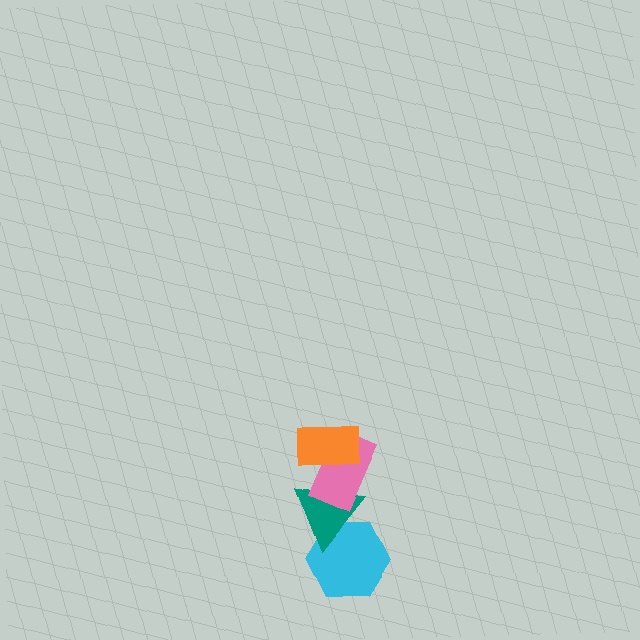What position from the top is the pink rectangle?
The pink rectangle is 2nd from the top.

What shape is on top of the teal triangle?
The pink rectangle is on top of the teal triangle.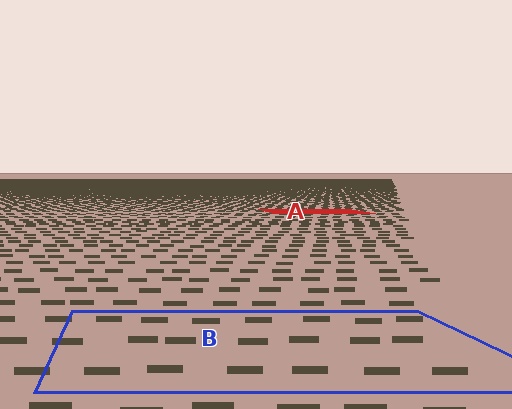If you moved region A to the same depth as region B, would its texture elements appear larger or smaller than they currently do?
They would appear larger. At a closer depth, the same texture elements are projected at a bigger on-screen size.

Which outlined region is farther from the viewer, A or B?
Region A is farther from the viewer — the texture elements inside it appear smaller and more densely packed.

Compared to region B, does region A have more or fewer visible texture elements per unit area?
Region A has more texture elements per unit area — they are packed more densely because it is farther away.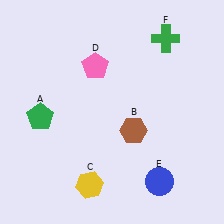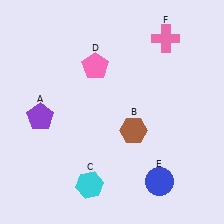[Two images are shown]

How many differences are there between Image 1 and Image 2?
There are 3 differences between the two images.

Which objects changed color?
A changed from green to purple. C changed from yellow to cyan. F changed from green to pink.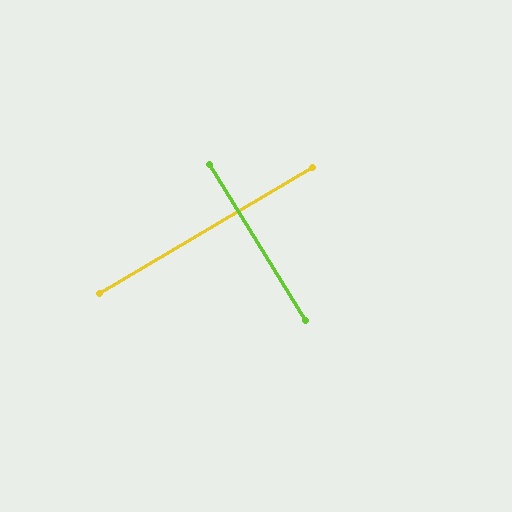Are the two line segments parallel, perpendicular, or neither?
Perpendicular — they meet at approximately 89°.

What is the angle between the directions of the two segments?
Approximately 89 degrees.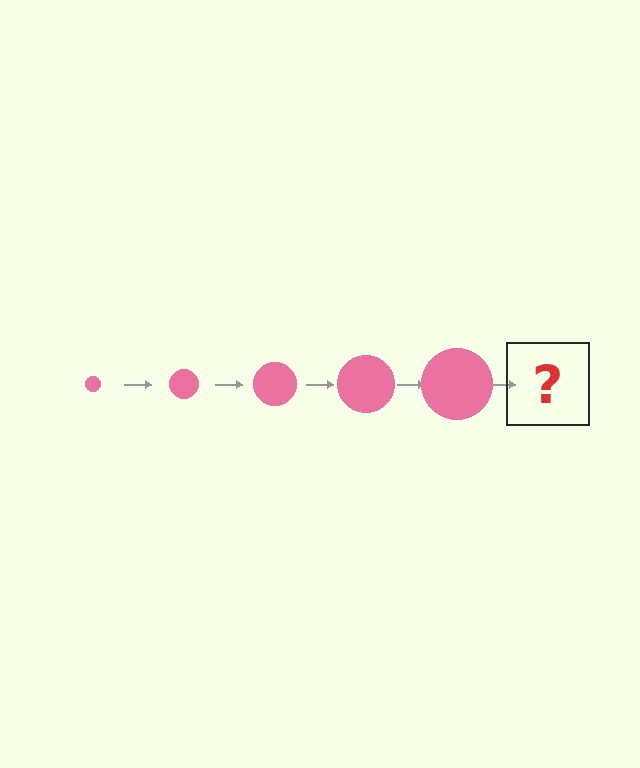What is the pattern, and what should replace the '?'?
The pattern is that the circle gets progressively larger each step. The '?' should be a pink circle, larger than the previous one.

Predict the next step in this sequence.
The next step is a pink circle, larger than the previous one.